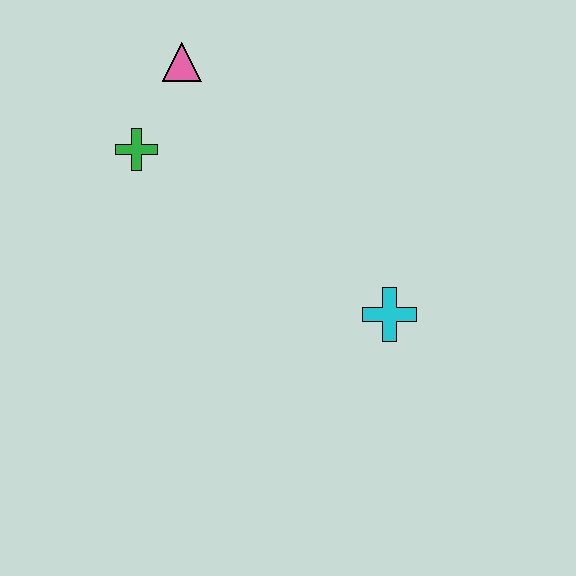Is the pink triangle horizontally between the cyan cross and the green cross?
Yes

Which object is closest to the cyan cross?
The green cross is closest to the cyan cross.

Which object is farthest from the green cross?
The cyan cross is farthest from the green cross.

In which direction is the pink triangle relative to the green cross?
The pink triangle is above the green cross.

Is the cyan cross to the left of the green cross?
No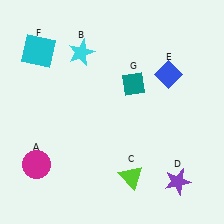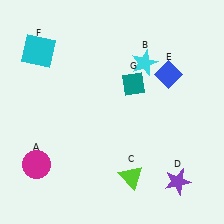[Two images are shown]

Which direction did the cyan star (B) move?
The cyan star (B) moved right.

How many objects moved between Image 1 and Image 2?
1 object moved between the two images.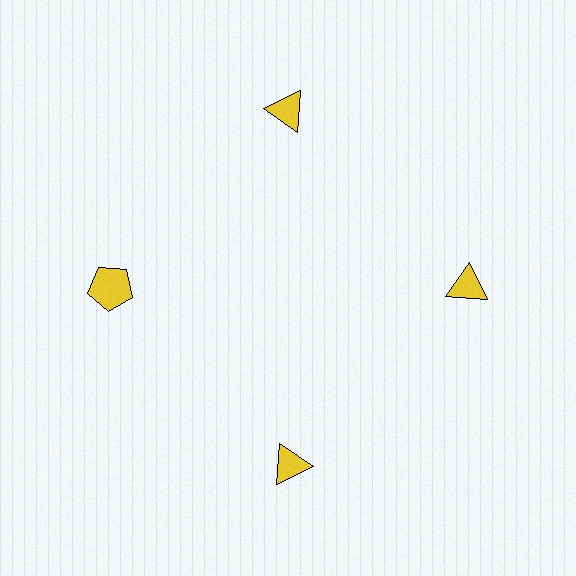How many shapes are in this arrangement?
There are 4 shapes arranged in a ring pattern.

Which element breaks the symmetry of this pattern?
The yellow pentagon at roughly the 9 o'clock position breaks the symmetry. All other shapes are yellow triangles.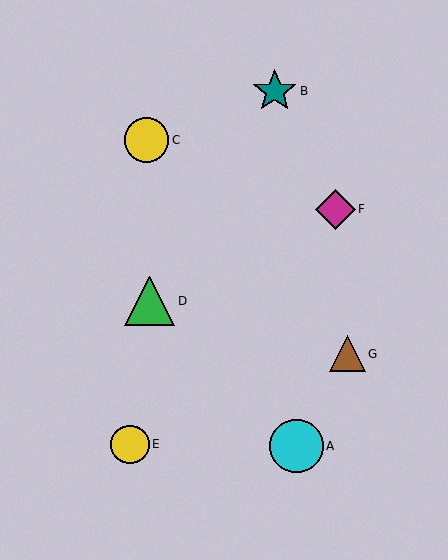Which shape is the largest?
The cyan circle (labeled A) is the largest.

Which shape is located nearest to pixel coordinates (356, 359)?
The brown triangle (labeled G) at (347, 354) is nearest to that location.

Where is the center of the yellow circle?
The center of the yellow circle is at (130, 444).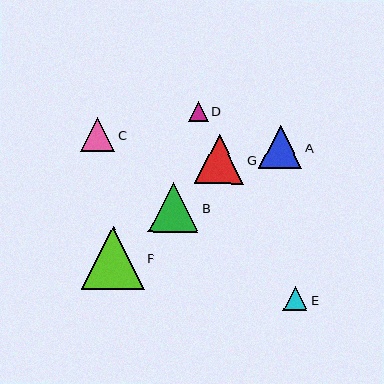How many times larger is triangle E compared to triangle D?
Triangle E is approximately 1.2 times the size of triangle D.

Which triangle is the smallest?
Triangle D is the smallest with a size of approximately 20 pixels.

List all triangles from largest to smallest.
From largest to smallest: F, B, G, A, C, E, D.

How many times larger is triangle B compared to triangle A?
Triangle B is approximately 1.2 times the size of triangle A.